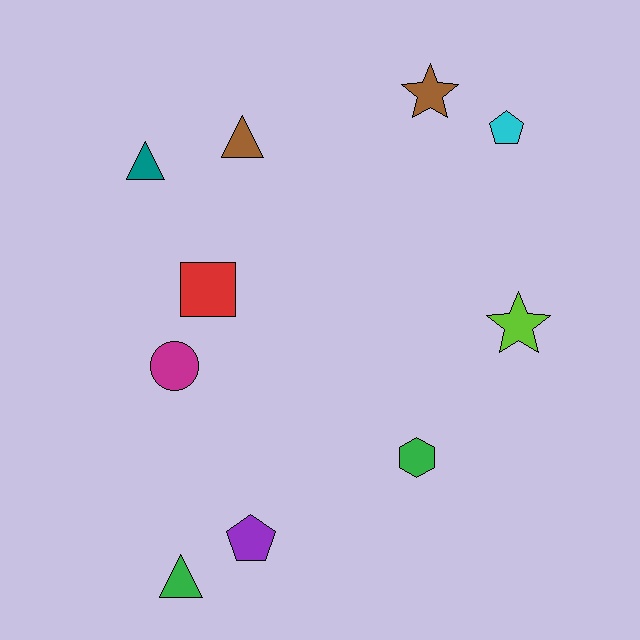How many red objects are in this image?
There is 1 red object.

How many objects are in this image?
There are 10 objects.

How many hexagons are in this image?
There is 1 hexagon.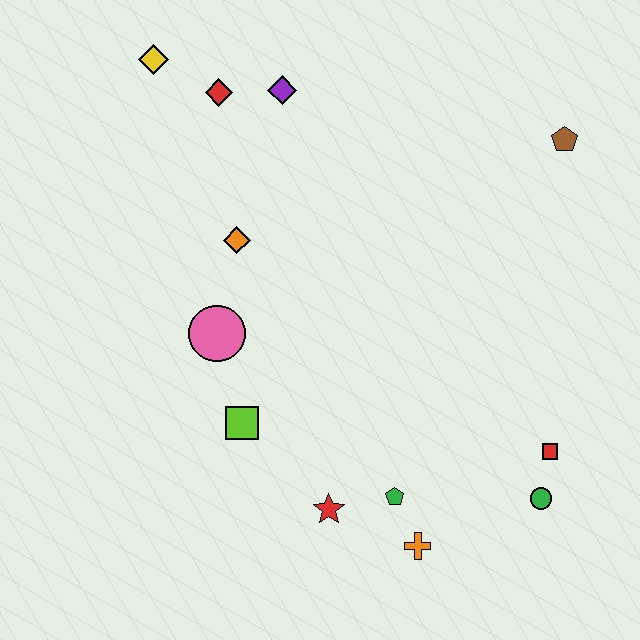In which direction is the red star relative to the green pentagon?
The red star is to the left of the green pentagon.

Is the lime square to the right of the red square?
No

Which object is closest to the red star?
The green pentagon is closest to the red star.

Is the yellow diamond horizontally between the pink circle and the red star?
No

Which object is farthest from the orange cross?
The yellow diamond is farthest from the orange cross.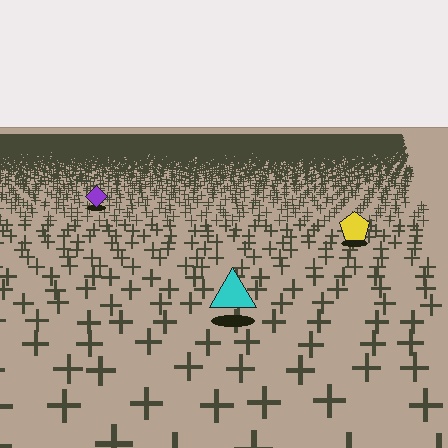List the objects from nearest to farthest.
From nearest to farthest: the cyan triangle, the yellow pentagon, the purple diamond.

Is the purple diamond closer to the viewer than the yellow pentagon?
No. The yellow pentagon is closer — you can tell from the texture gradient: the ground texture is coarser near it.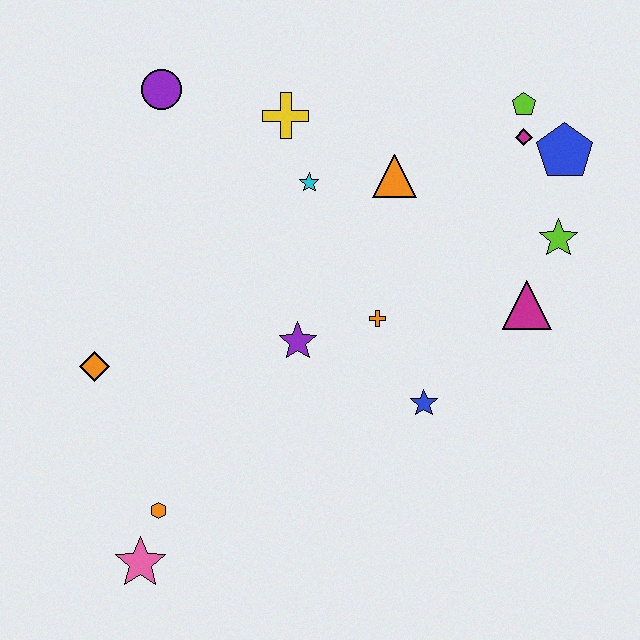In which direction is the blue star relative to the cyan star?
The blue star is below the cyan star.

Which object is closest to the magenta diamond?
The lime pentagon is closest to the magenta diamond.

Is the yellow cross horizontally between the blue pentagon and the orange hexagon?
Yes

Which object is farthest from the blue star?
The purple circle is farthest from the blue star.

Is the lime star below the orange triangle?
Yes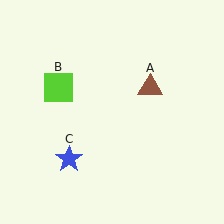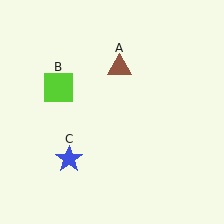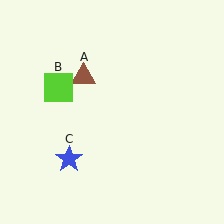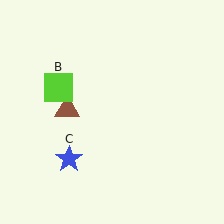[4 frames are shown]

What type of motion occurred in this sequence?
The brown triangle (object A) rotated counterclockwise around the center of the scene.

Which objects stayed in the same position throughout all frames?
Lime square (object B) and blue star (object C) remained stationary.